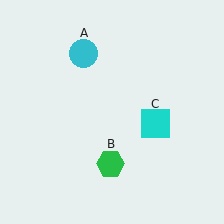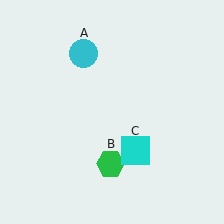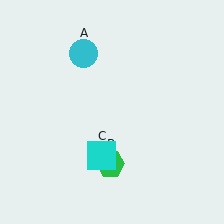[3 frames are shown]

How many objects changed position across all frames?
1 object changed position: cyan square (object C).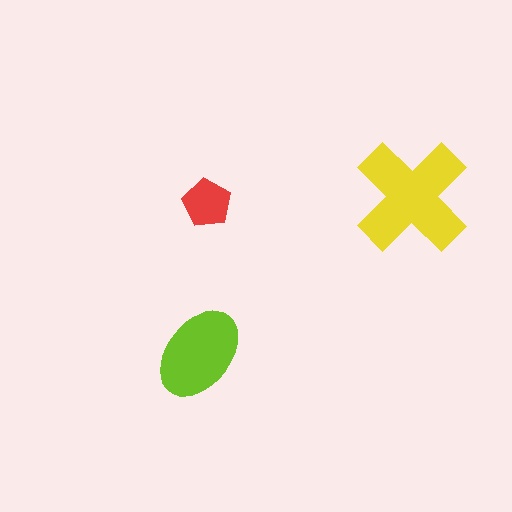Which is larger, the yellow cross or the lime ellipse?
The yellow cross.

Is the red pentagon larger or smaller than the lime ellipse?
Smaller.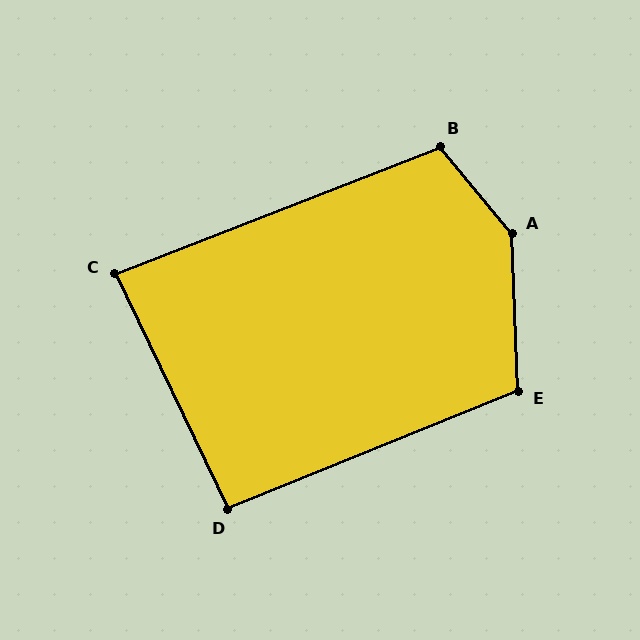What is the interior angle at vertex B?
Approximately 109 degrees (obtuse).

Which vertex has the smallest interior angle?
C, at approximately 86 degrees.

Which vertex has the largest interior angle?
A, at approximately 142 degrees.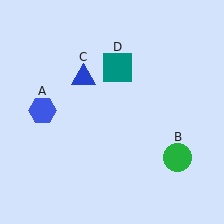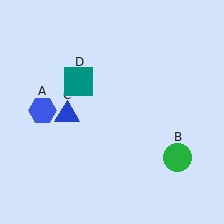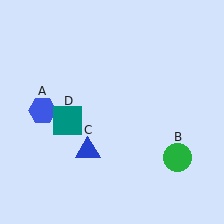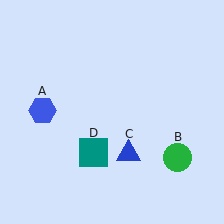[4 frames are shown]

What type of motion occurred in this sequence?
The blue triangle (object C), teal square (object D) rotated counterclockwise around the center of the scene.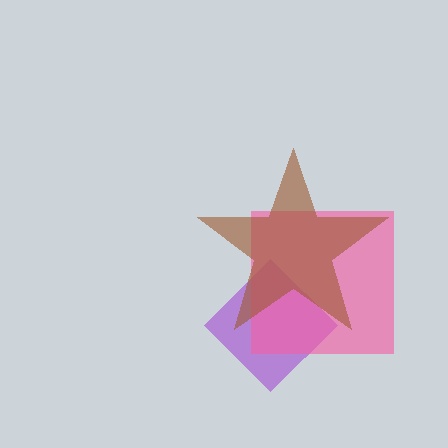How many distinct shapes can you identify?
There are 3 distinct shapes: a purple diamond, a pink square, a brown star.